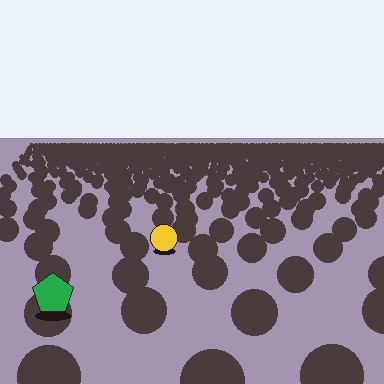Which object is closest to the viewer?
The green pentagon is closest. The texture marks near it are larger and more spread out.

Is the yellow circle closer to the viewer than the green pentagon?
No. The green pentagon is closer — you can tell from the texture gradient: the ground texture is coarser near it.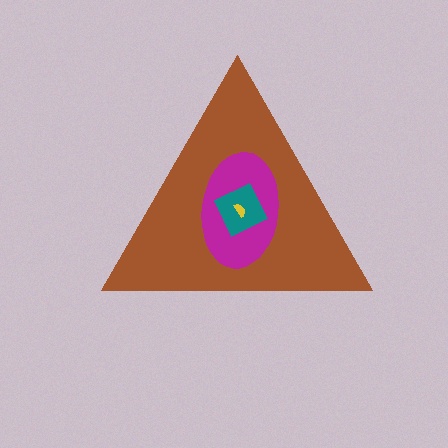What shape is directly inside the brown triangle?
The magenta ellipse.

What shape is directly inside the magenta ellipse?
The teal diamond.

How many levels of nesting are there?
4.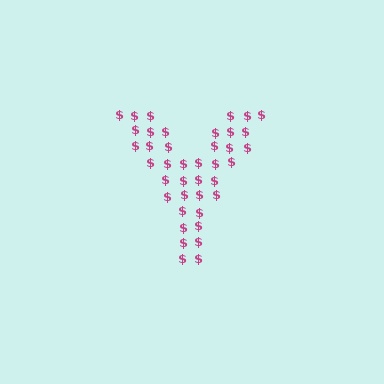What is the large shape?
The large shape is the letter Y.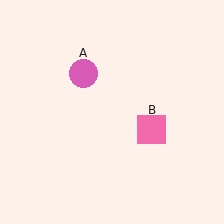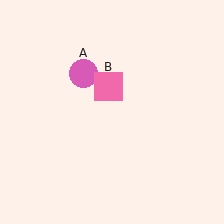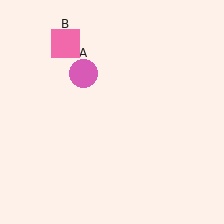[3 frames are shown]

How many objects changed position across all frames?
1 object changed position: pink square (object B).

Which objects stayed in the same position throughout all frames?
Pink circle (object A) remained stationary.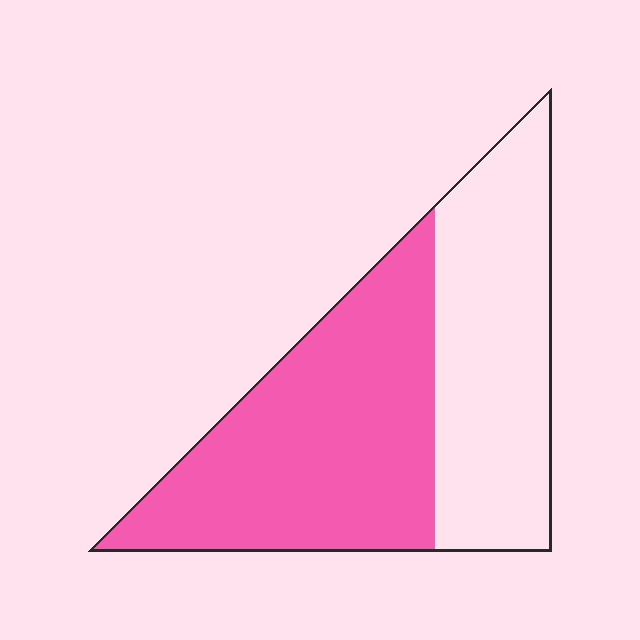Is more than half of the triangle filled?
Yes.